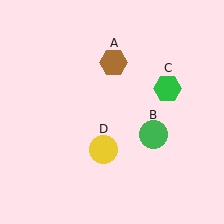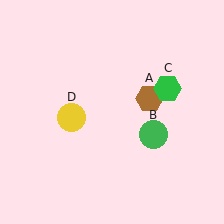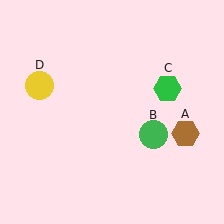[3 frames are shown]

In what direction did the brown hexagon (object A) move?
The brown hexagon (object A) moved down and to the right.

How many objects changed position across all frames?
2 objects changed position: brown hexagon (object A), yellow circle (object D).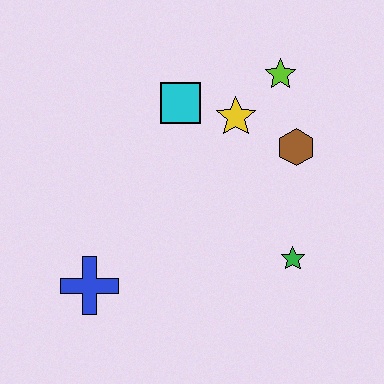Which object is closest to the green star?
The brown hexagon is closest to the green star.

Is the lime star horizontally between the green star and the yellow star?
Yes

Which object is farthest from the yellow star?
The blue cross is farthest from the yellow star.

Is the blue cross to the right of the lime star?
No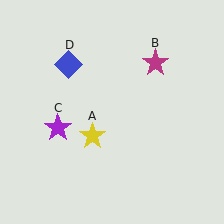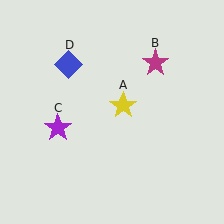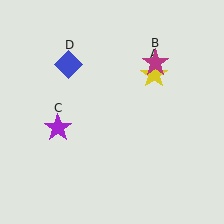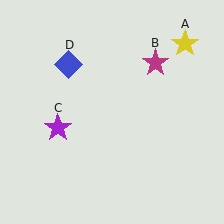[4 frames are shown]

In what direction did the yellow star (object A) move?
The yellow star (object A) moved up and to the right.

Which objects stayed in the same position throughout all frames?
Magenta star (object B) and purple star (object C) and blue diamond (object D) remained stationary.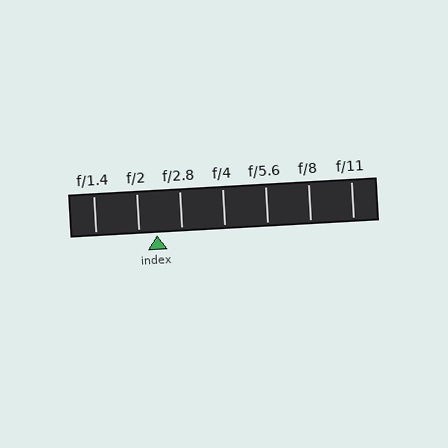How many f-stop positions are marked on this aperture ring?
There are 7 f-stop positions marked.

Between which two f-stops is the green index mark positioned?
The index mark is between f/2 and f/2.8.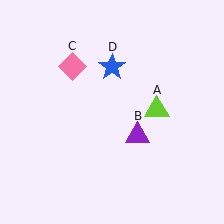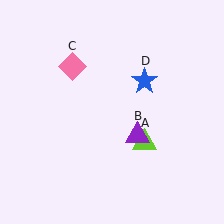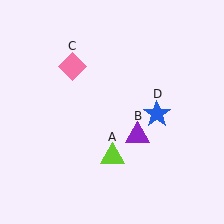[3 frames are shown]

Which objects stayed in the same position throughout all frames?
Purple triangle (object B) and pink diamond (object C) remained stationary.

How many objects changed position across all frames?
2 objects changed position: lime triangle (object A), blue star (object D).